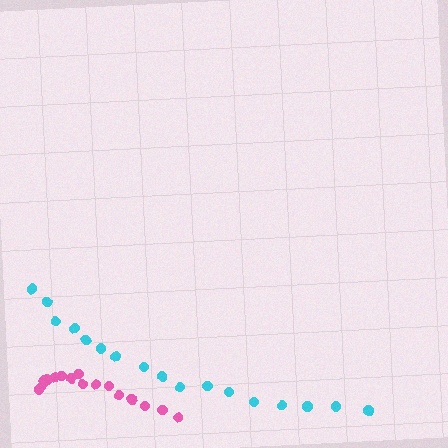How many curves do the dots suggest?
There are 2 distinct paths.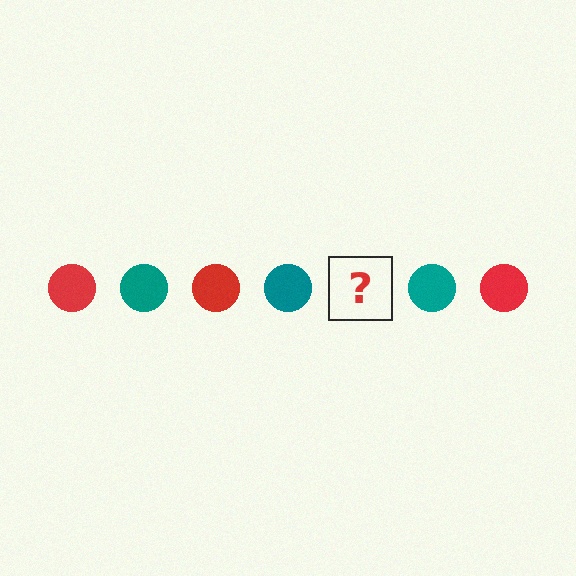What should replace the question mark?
The question mark should be replaced with a red circle.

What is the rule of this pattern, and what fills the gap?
The rule is that the pattern cycles through red, teal circles. The gap should be filled with a red circle.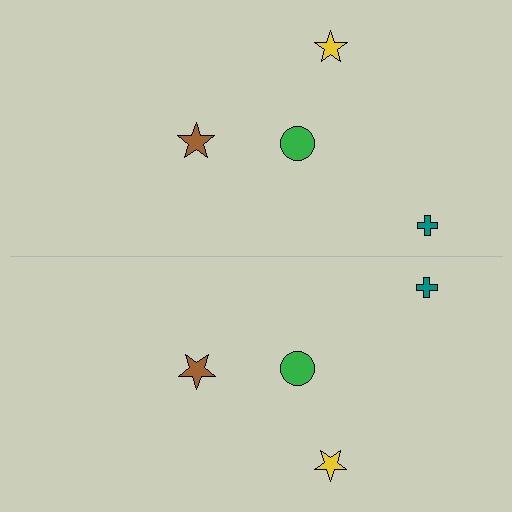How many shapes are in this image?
There are 8 shapes in this image.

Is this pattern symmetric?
Yes, this pattern has bilateral (reflection) symmetry.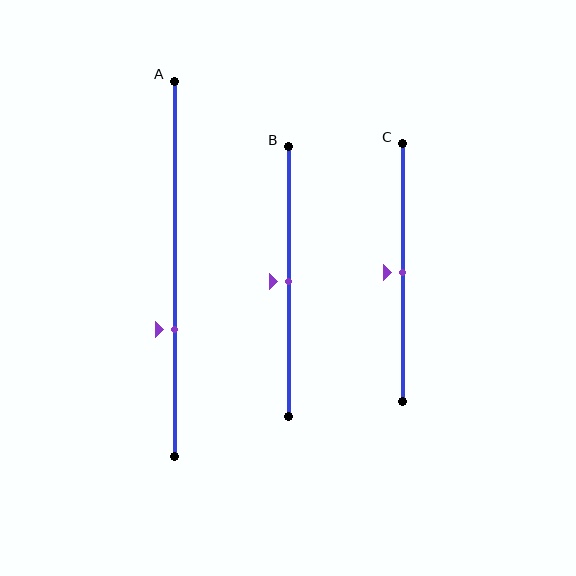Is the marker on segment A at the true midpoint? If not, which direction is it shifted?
No, the marker on segment A is shifted downward by about 16% of the segment length.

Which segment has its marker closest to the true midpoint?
Segment B has its marker closest to the true midpoint.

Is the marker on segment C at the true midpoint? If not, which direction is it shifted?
Yes, the marker on segment C is at the true midpoint.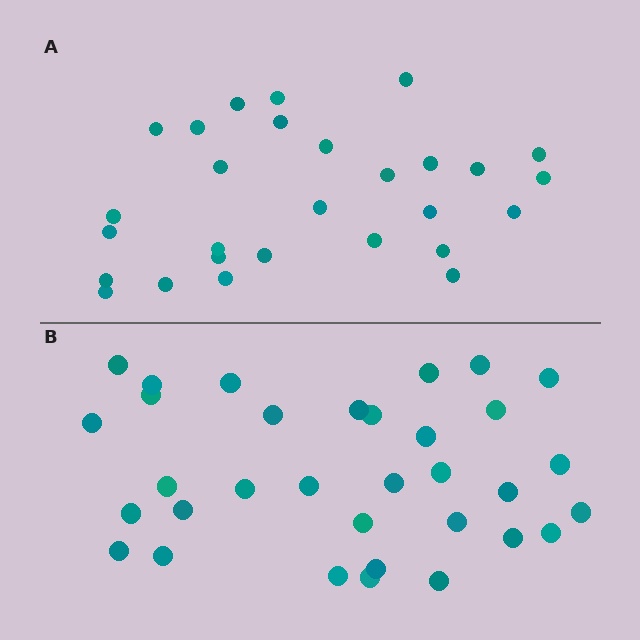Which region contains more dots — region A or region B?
Region B (the bottom region) has more dots.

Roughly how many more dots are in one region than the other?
Region B has about 5 more dots than region A.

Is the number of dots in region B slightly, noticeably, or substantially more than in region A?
Region B has only slightly more — the two regions are fairly close. The ratio is roughly 1.2 to 1.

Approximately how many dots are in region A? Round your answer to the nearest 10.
About 30 dots. (The exact count is 28, which rounds to 30.)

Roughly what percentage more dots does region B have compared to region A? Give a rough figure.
About 20% more.